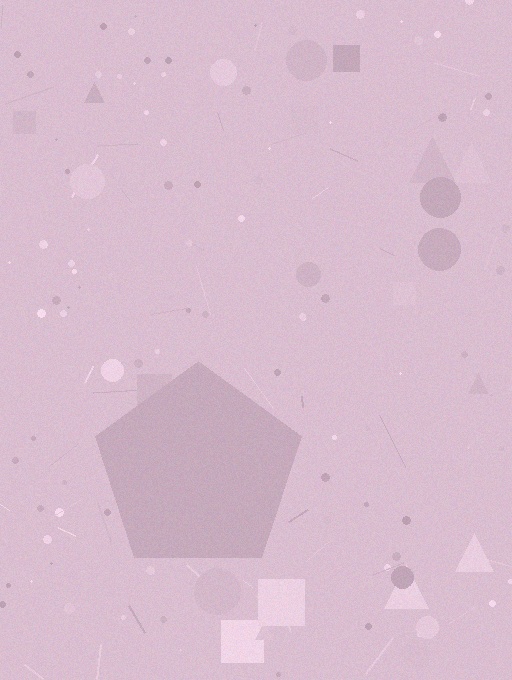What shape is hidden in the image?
A pentagon is hidden in the image.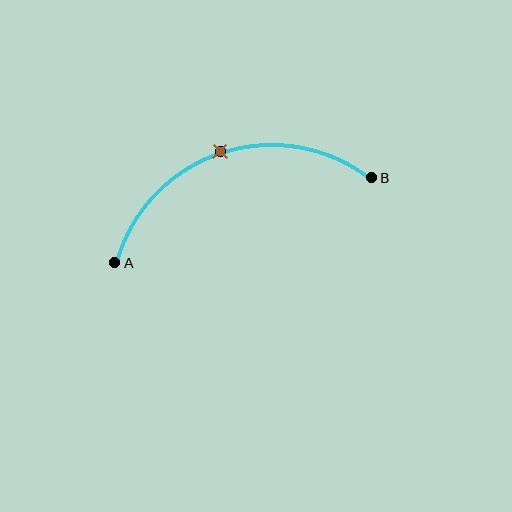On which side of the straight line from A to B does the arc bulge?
The arc bulges above the straight line connecting A and B.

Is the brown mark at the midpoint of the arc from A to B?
Yes. The brown mark lies on the arc at equal arc-length from both A and B — it is the arc midpoint.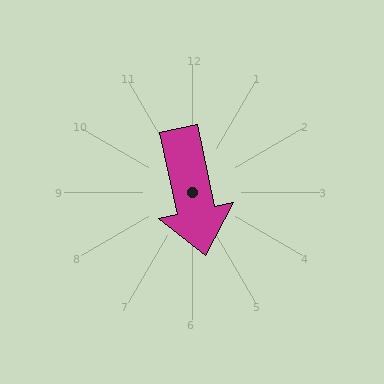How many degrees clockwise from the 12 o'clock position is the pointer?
Approximately 168 degrees.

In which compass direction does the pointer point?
South.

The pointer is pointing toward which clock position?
Roughly 6 o'clock.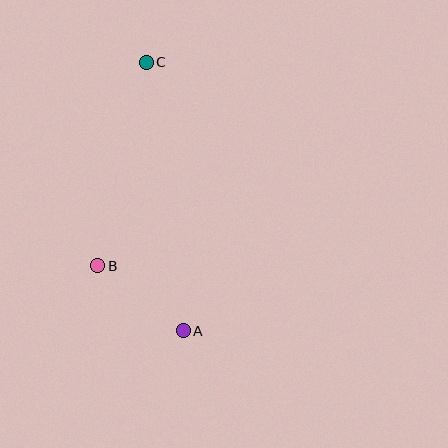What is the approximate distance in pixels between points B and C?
The distance between B and C is approximately 209 pixels.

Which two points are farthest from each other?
Points A and C are farthest from each other.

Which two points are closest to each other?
Points A and B are closest to each other.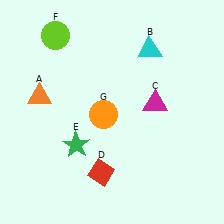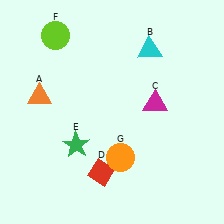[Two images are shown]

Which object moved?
The orange circle (G) moved down.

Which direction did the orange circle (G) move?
The orange circle (G) moved down.